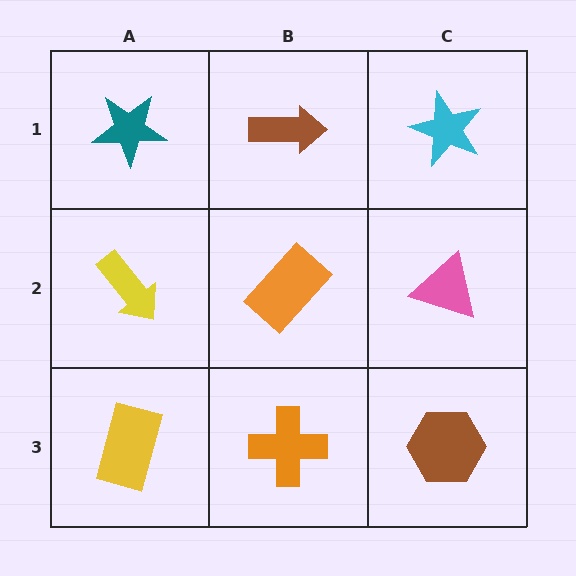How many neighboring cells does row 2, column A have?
3.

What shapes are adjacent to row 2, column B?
A brown arrow (row 1, column B), an orange cross (row 3, column B), a yellow arrow (row 2, column A), a pink triangle (row 2, column C).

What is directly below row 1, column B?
An orange rectangle.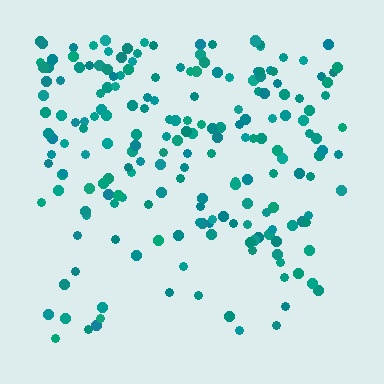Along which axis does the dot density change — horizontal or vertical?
Vertical.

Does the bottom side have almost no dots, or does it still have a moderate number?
Still a moderate number, just noticeably fewer than the top.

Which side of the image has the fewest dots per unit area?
The bottom.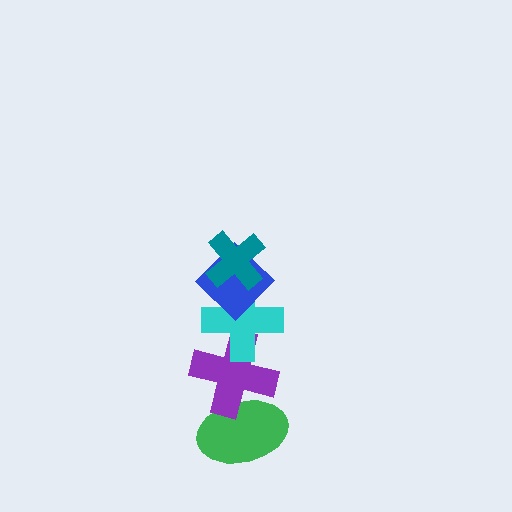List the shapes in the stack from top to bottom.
From top to bottom: the teal cross, the blue diamond, the cyan cross, the purple cross, the green ellipse.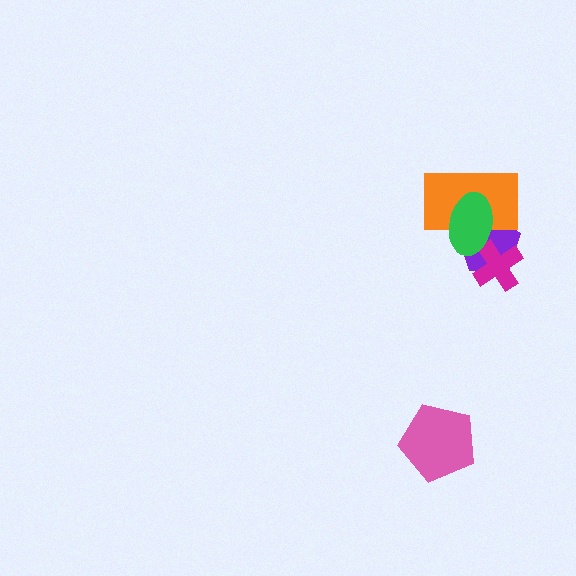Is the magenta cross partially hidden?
Yes, it is partially covered by another shape.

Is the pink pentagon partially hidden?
No, no other shape covers it.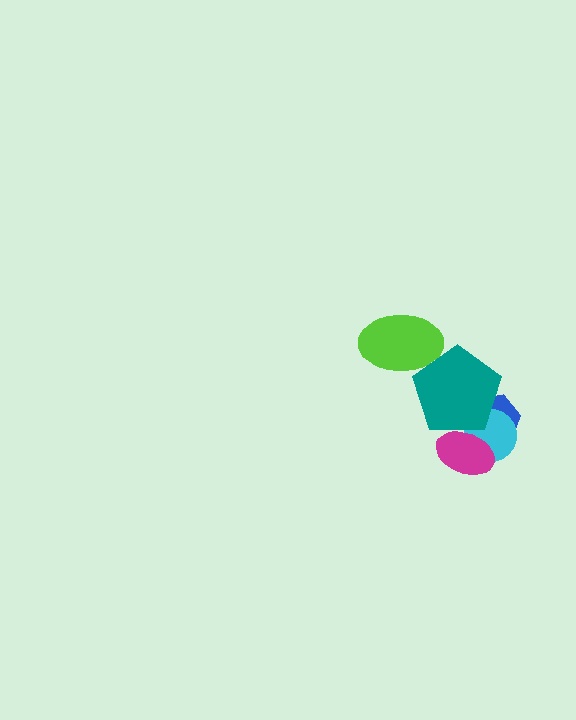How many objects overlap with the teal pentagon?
4 objects overlap with the teal pentagon.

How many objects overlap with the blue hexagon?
3 objects overlap with the blue hexagon.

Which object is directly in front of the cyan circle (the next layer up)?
The teal pentagon is directly in front of the cyan circle.